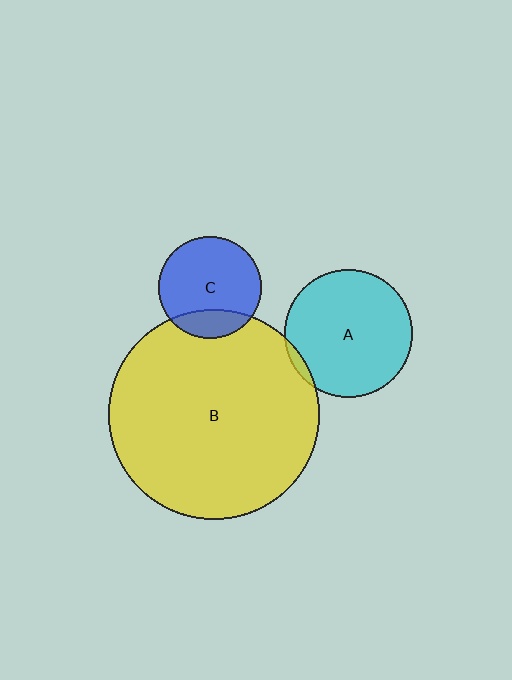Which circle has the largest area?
Circle B (yellow).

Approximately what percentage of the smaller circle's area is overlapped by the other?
Approximately 20%.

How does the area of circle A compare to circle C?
Approximately 1.6 times.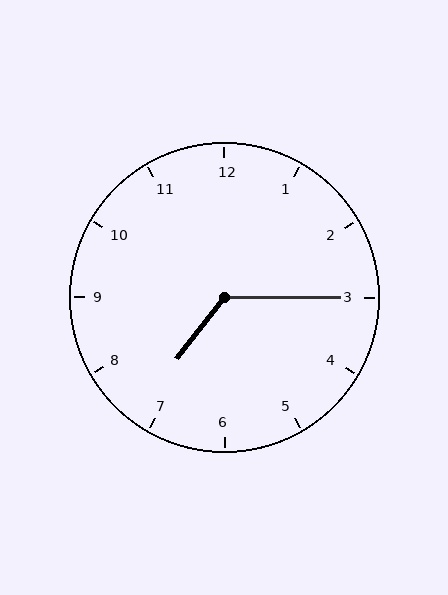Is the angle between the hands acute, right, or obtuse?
It is obtuse.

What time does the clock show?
7:15.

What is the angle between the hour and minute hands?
Approximately 128 degrees.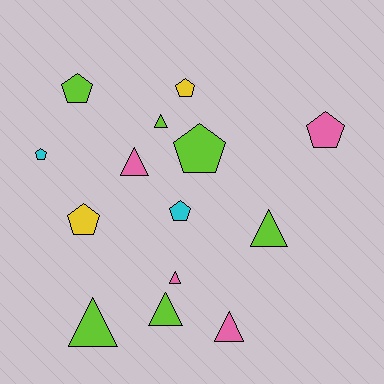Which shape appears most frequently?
Pentagon, with 7 objects.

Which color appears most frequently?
Lime, with 6 objects.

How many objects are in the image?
There are 14 objects.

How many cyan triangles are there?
There are no cyan triangles.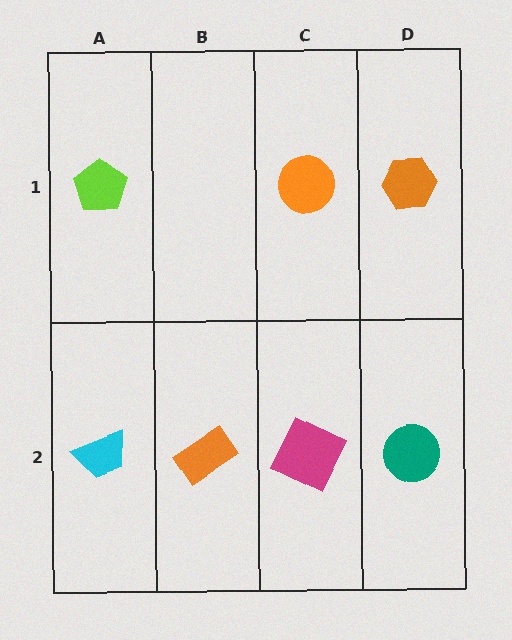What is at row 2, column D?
A teal circle.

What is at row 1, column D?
An orange hexagon.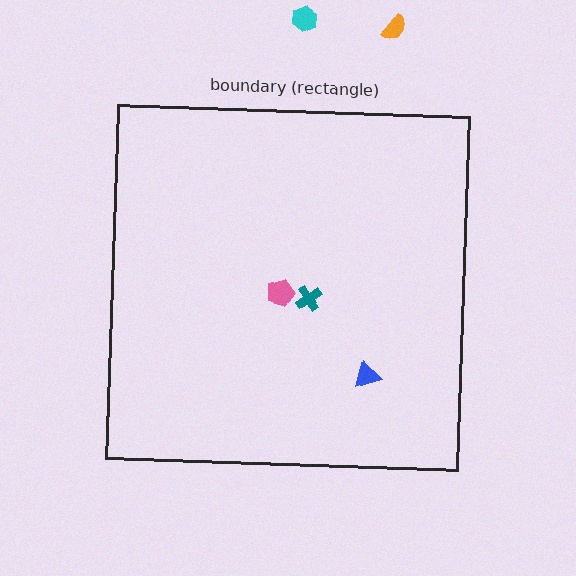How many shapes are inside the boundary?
3 inside, 2 outside.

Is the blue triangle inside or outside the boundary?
Inside.